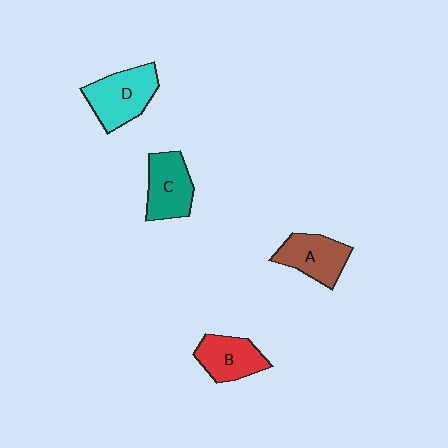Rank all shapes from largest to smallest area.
From largest to smallest: D (cyan), C (teal), A (brown), B (red).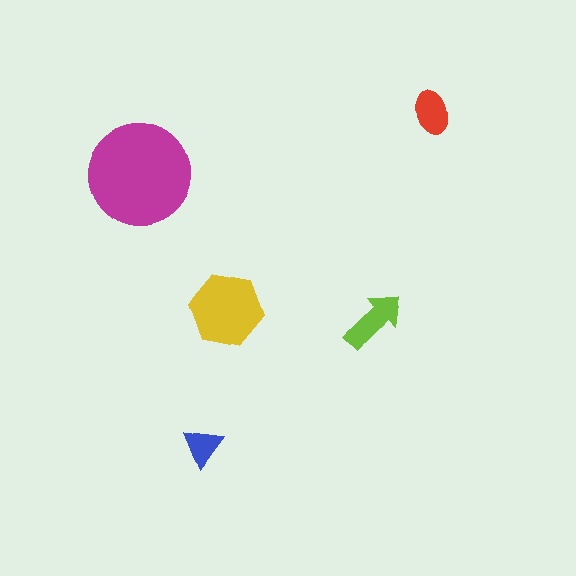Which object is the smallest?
The blue triangle.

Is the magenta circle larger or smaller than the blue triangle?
Larger.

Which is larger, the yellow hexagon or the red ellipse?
The yellow hexagon.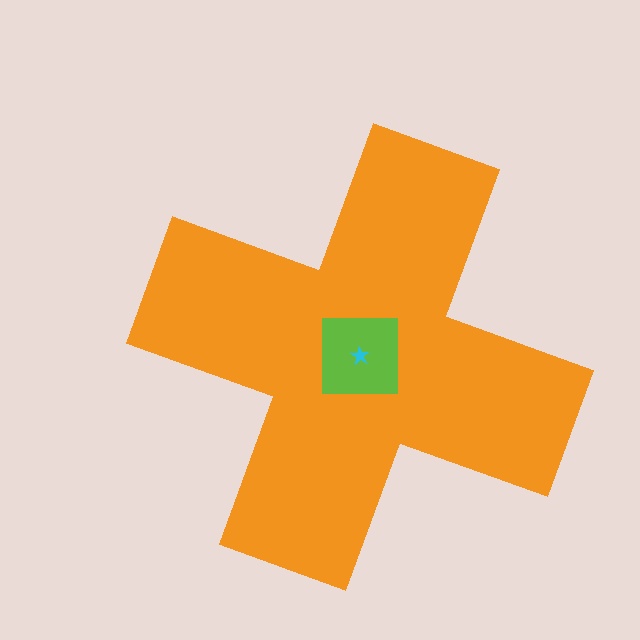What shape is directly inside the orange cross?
The lime square.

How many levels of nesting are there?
3.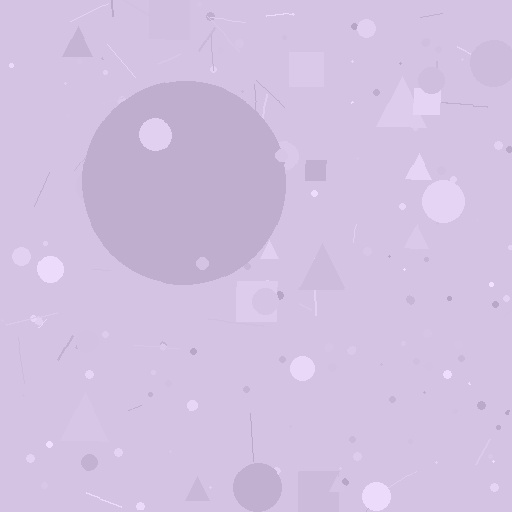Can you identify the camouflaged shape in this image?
The camouflaged shape is a circle.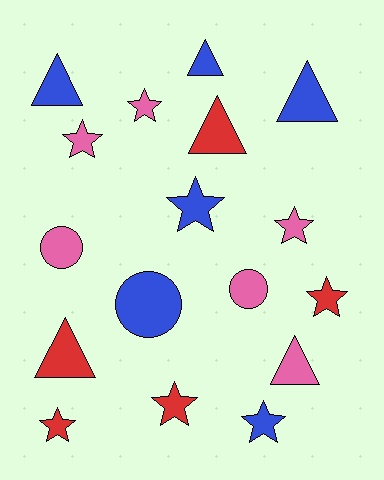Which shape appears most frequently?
Star, with 8 objects.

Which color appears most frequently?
Blue, with 6 objects.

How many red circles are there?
There are no red circles.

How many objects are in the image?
There are 17 objects.